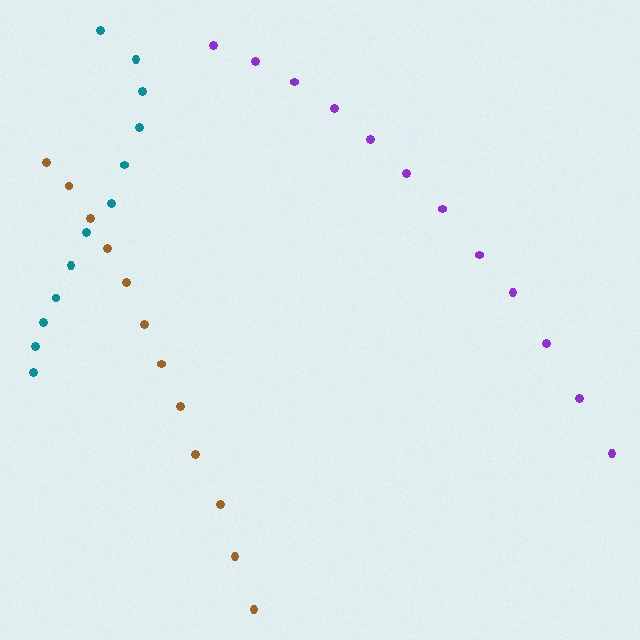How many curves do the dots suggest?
There are 3 distinct paths.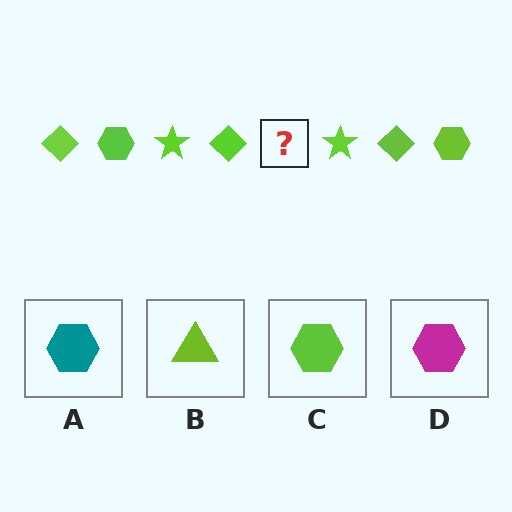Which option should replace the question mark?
Option C.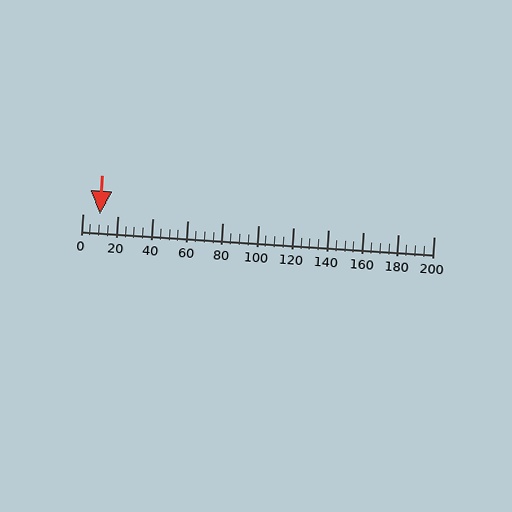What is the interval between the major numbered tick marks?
The major tick marks are spaced 20 units apart.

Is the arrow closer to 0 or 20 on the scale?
The arrow is closer to 20.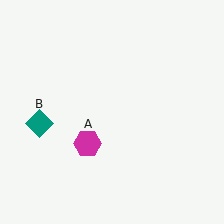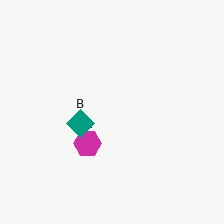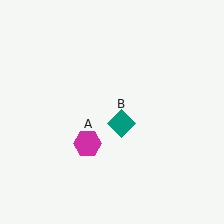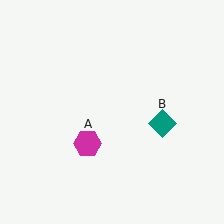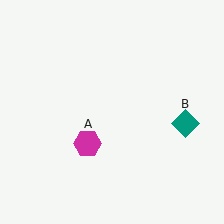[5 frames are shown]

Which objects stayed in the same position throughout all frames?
Magenta hexagon (object A) remained stationary.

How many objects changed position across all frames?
1 object changed position: teal diamond (object B).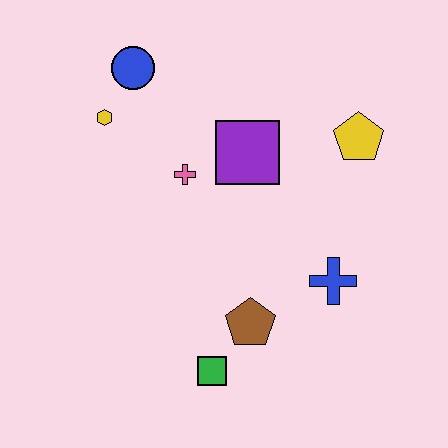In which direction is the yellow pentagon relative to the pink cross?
The yellow pentagon is to the right of the pink cross.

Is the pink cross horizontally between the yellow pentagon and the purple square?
No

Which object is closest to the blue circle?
The yellow hexagon is closest to the blue circle.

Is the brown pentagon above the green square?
Yes